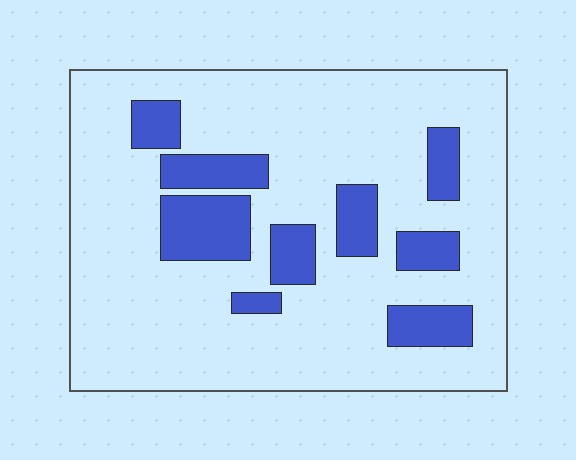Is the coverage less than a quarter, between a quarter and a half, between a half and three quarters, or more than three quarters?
Less than a quarter.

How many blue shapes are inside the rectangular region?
9.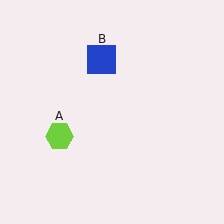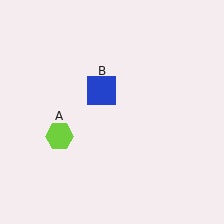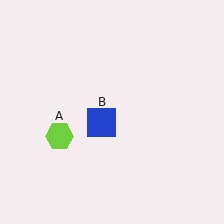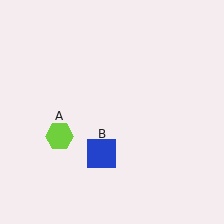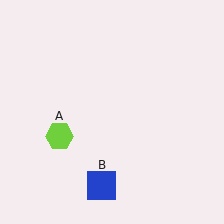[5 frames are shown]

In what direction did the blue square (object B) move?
The blue square (object B) moved down.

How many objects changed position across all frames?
1 object changed position: blue square (object B).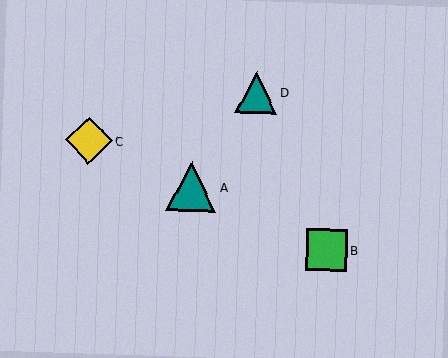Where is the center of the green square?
The center of the green square is at (327, 250).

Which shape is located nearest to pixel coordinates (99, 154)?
The yellow diamond (labeled C) at (89, 140) is nearest to that location.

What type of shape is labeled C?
Shape C is a yellow diamond.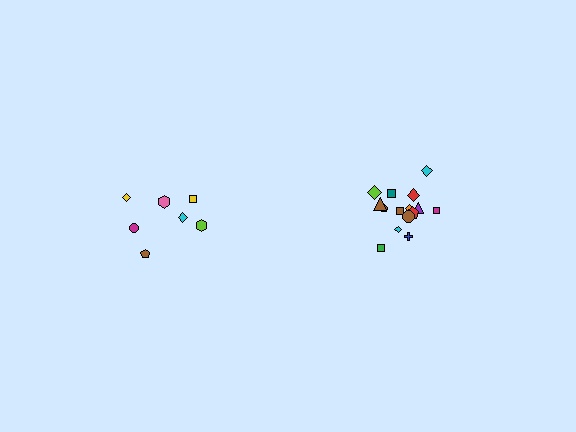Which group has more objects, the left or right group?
The right group.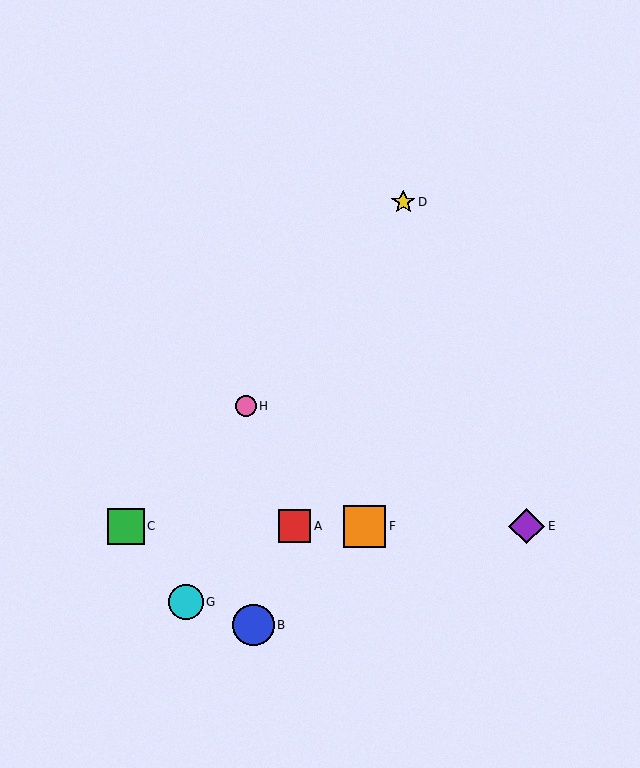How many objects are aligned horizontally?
4 objects (A, C, E, F) are aligned horizontally.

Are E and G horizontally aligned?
No, E is at y≈526 and G is at y≈602.